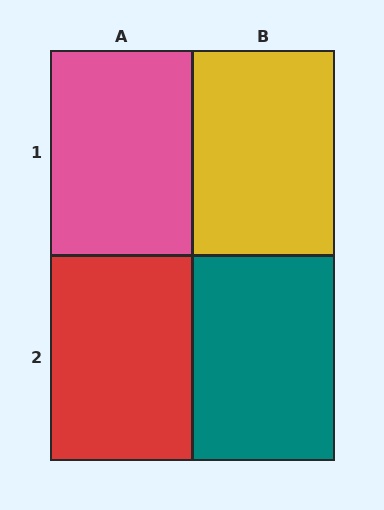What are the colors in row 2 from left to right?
Red, teal.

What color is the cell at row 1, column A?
Pink.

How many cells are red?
1 cell is red.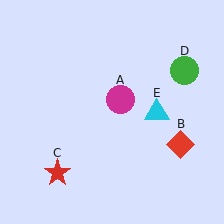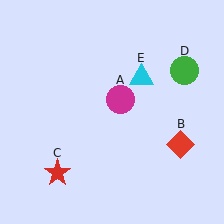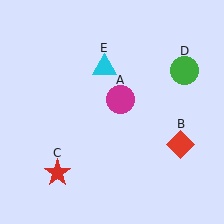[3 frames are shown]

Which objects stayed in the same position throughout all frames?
Magenta circle (object A) and red diamond (object B) and red star (object C) and green circle (object D) remained stationary.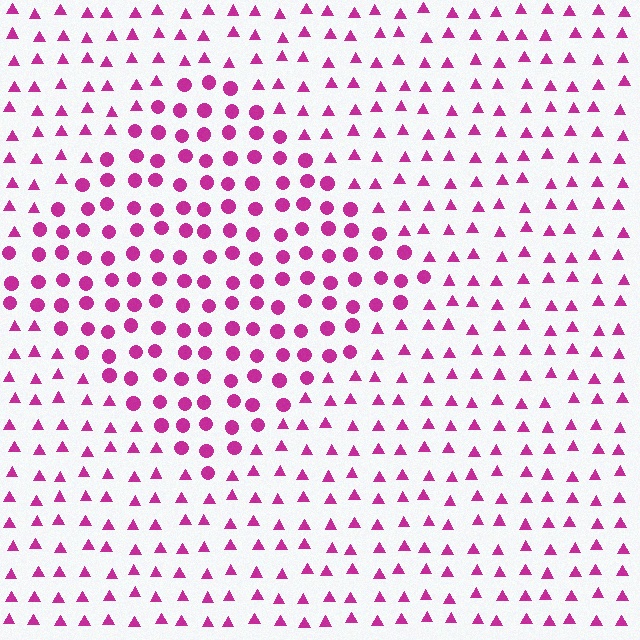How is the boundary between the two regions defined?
The boundary is defined by a change in element shape: circles inside vs. triangles outside. All elements share the same color and spacing.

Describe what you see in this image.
The image is filled with small magenta elements arranged in a uniform grid. A diamond-shaped region contains circles, while the surrounding area contains triangles. The boundary is defined purely by the change in element shape.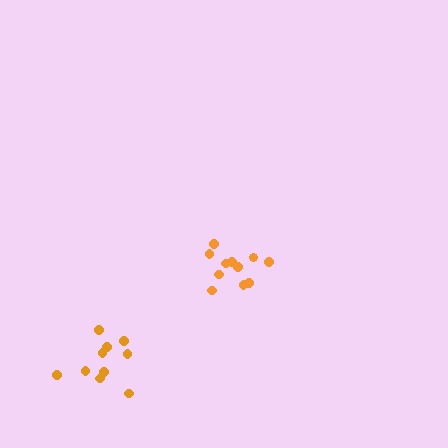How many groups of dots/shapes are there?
There are 2 groups.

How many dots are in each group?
Group 1: 11 dots, Group 2: 10 dots (21 total).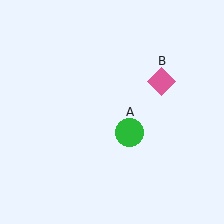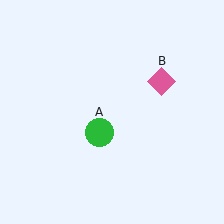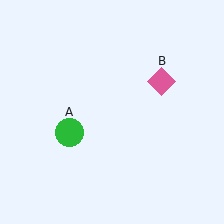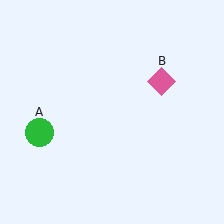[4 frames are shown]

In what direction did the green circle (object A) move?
The green circle (object A) moved left.